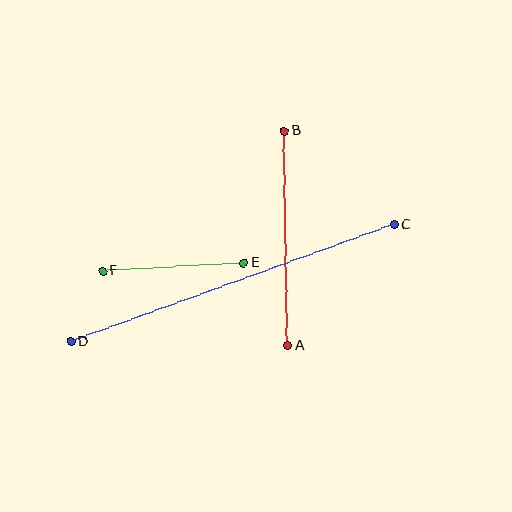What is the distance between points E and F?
The distance is approximately 142 pixels.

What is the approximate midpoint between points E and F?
The midpoint is at approximately (173, 267) pixels.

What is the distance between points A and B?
The distance is approximately 215 pixels.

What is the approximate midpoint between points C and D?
The midpoint is at approximately (233, 283) pixels.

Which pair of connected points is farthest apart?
Points C and D are farthest apart.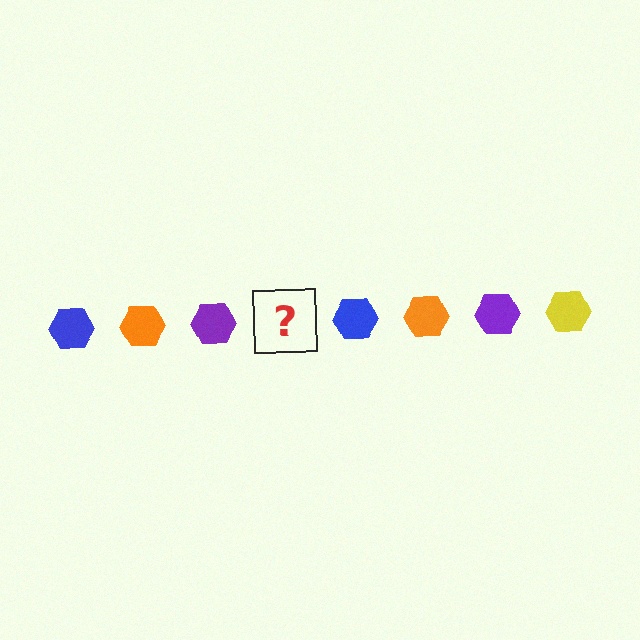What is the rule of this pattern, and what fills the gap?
The rule is that the pattern cycles through blue, orange, purple, yellow hexagons. The gap should be filled with a yellow hexagon.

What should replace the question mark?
The question mark should be replaced with a yellow hexagon.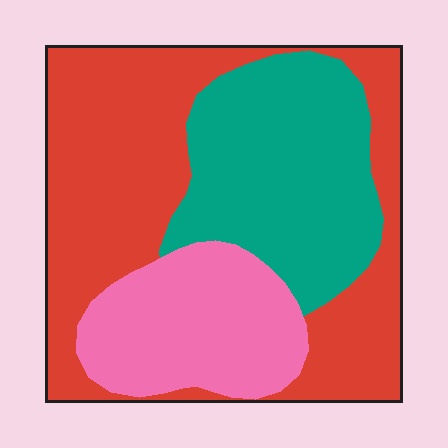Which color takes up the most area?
Red, at roughly 50%.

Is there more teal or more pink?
Teal.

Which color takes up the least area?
Pink, at roughly 20%.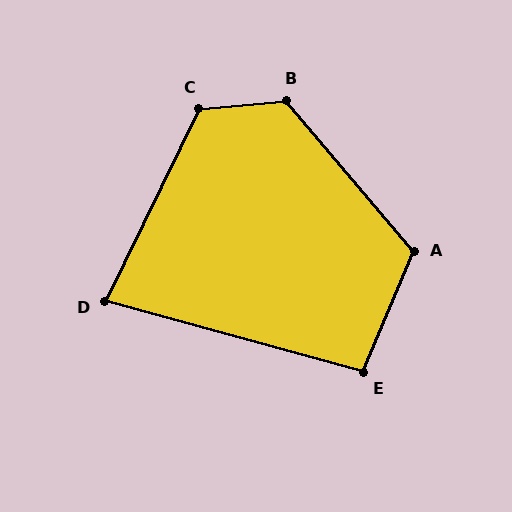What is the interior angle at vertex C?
Approximately 121 degrees (obtuse).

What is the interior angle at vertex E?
Approximately 97 degrees (obtuse).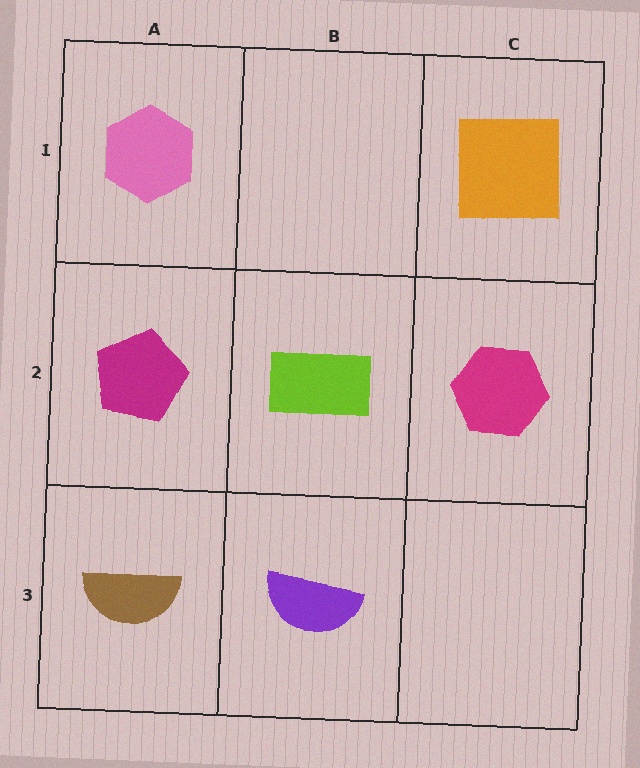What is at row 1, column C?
An orange square.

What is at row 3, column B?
A purple semicircle.